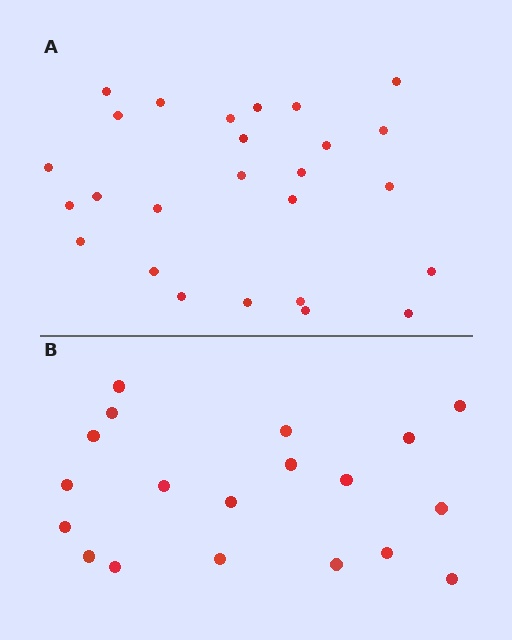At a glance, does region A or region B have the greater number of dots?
Region A (the top region) has more dots.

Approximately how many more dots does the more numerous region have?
Region A has roughly 8 or so more dots than region B.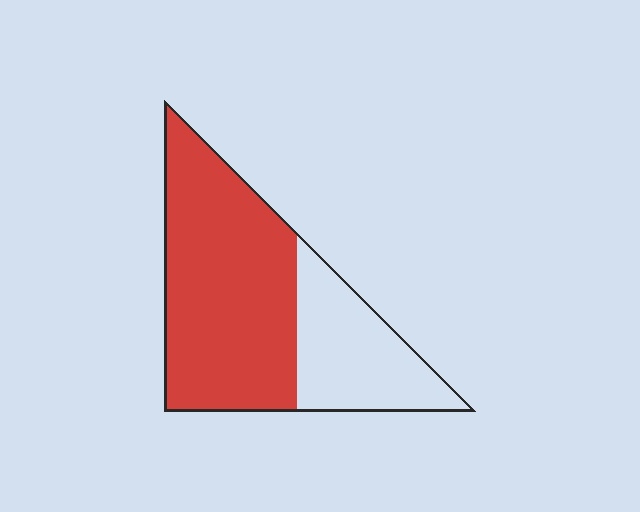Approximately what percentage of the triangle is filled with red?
Approximately 65%.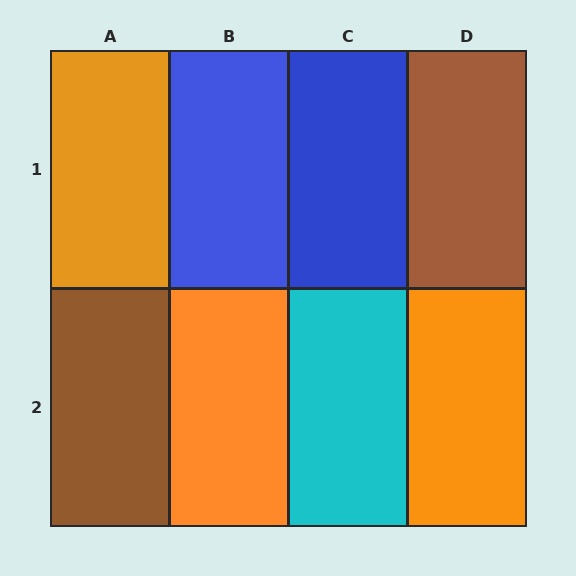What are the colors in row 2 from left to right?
Brown, orange, cyan, orange.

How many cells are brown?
2 cells are brown.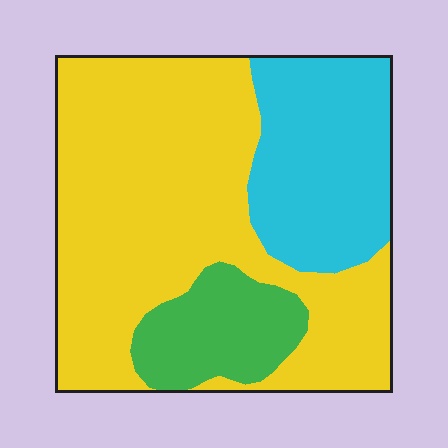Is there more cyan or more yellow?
Yellow.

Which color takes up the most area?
Yellow, at roughly 60%.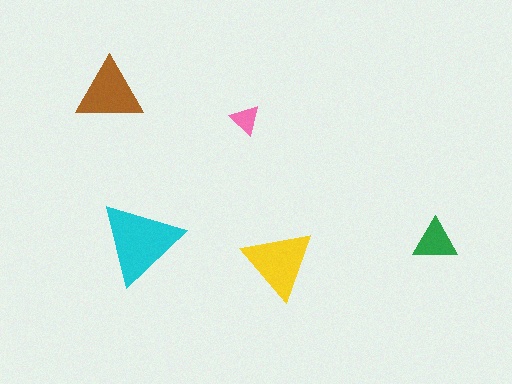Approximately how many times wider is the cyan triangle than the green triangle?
About 2 times wider.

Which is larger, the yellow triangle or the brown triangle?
The yellow one.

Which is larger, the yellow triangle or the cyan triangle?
The cyan one.